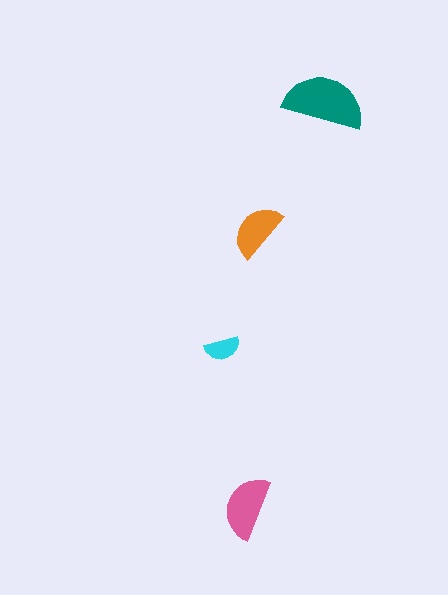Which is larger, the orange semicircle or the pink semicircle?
The pink one.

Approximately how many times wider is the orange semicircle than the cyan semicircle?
About 1.5 times wider.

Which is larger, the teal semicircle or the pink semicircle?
The teal one.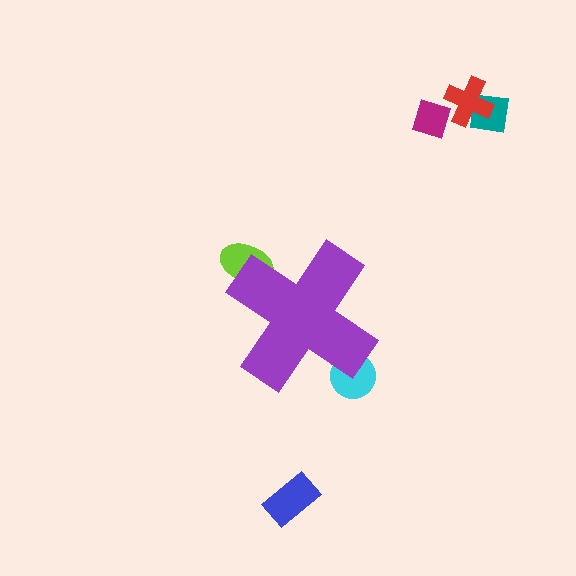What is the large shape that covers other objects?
A purple cross.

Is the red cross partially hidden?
No, the red cross is fully visible.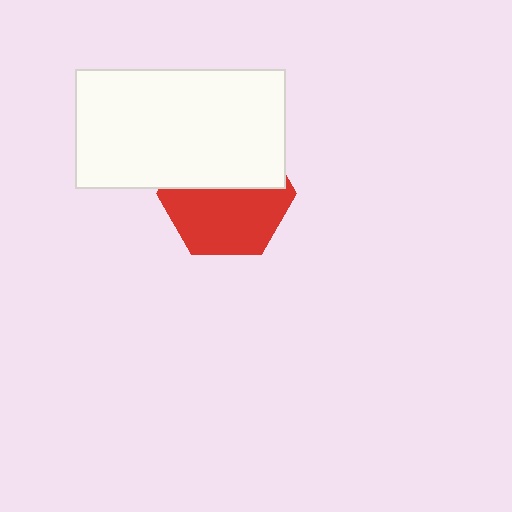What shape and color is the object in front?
The object in front is a white rectangle.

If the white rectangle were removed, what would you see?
You would see the complete red hexagon.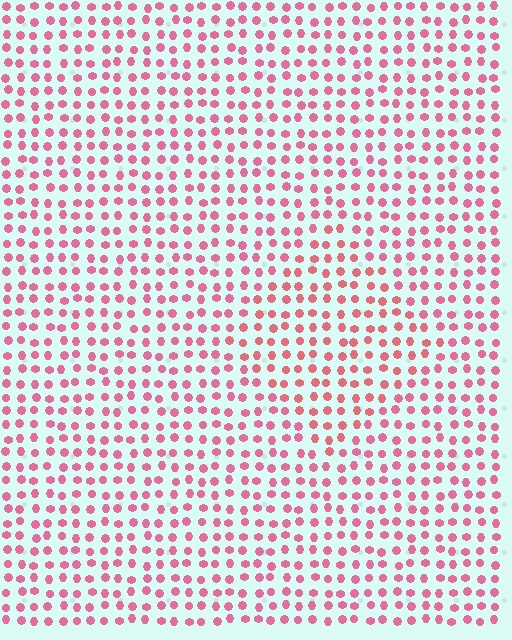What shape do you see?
I see a diamond.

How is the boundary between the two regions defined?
The boundary is defined purely by a slight shift in hue (about 17 degrees). Spacing, size, and orientation are identical on both sides.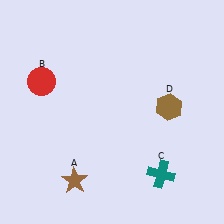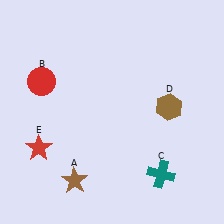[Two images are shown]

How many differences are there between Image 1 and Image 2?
There is 1 difference between the two images.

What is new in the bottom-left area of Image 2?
A red star (E) was added in the bottom-left area of Image 2.